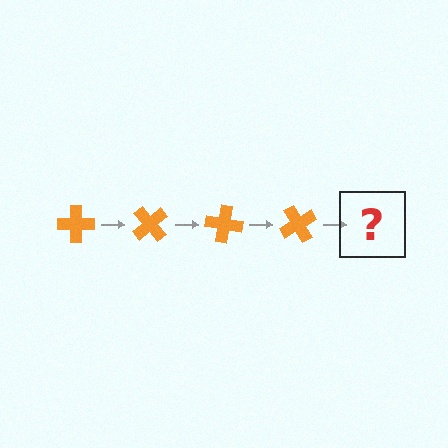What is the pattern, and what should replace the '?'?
The pattern is that the cross rotates 50 degrees each step. The '?' should be an orange cross rotated 200 degrees.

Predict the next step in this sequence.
The next step is an orange cross rotated 200 degrees.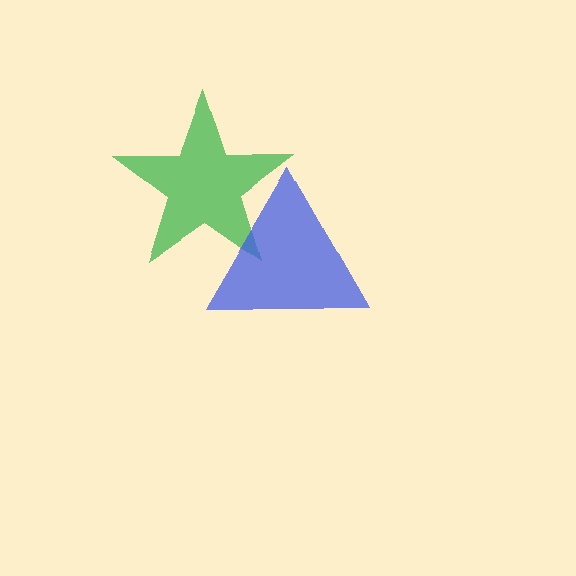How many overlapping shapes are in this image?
There are 2 overlapping shapes in the image.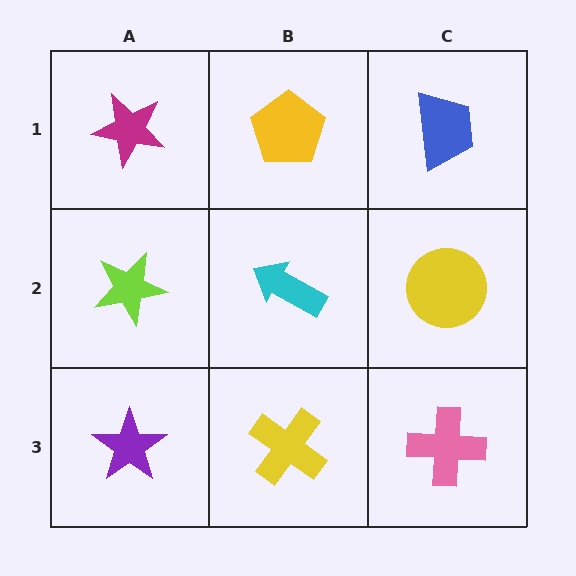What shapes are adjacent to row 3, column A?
A lime star (row 2, column A), a yellow cross (row 3, column B).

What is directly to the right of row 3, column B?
A pink cross.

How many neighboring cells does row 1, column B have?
3.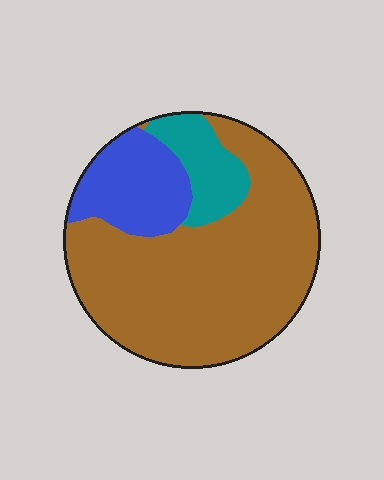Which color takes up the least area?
Teal, at roughly 10%.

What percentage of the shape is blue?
Blue takes up about one sixth (1/6) of the shape.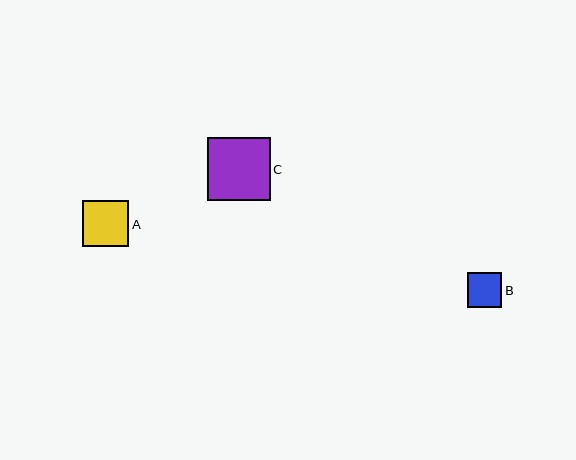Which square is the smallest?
Square B is the smallest with a size of approximately 35 pixels.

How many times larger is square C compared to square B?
Square C is approximately 1.8 times the size of square B.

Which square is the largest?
Square C is the largest with a size of approximately 62 pixels.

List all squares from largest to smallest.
From largest to smallest: C, A, B.